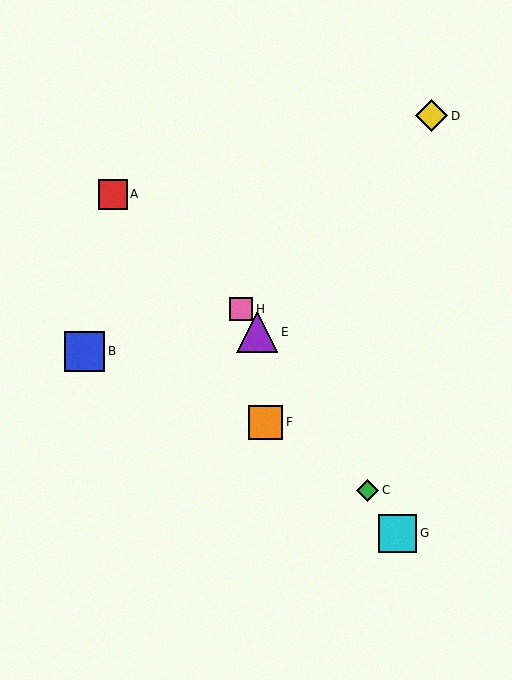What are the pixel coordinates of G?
Object G is at (398, 533).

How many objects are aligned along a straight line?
4 objects (C, E, G, H) are aligned along a straight line.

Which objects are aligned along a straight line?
Objects C, E, G, H are aligned along a straight line.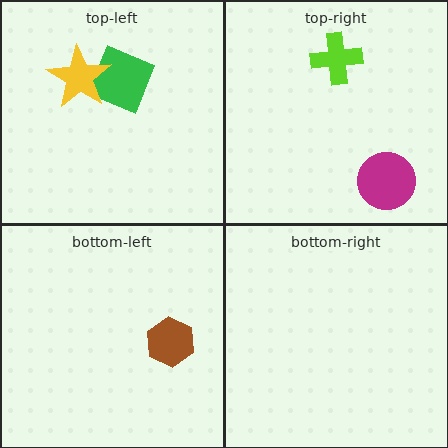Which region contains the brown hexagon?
The bottom-left region.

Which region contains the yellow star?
The top-left region.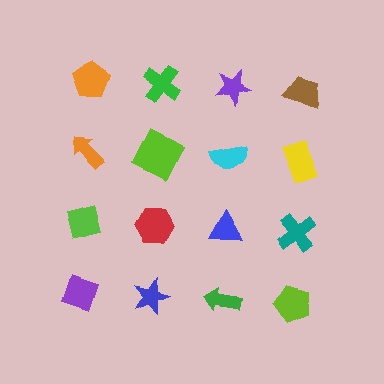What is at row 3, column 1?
A lime diamond.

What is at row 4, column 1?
A purple diamond.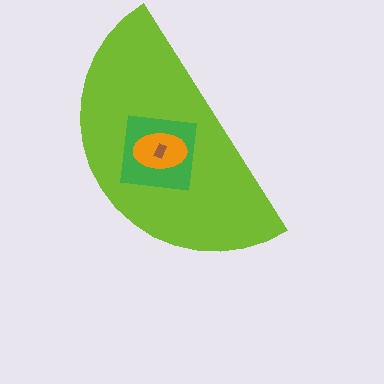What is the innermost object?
The brown rectangle.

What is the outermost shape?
The lime semicircle.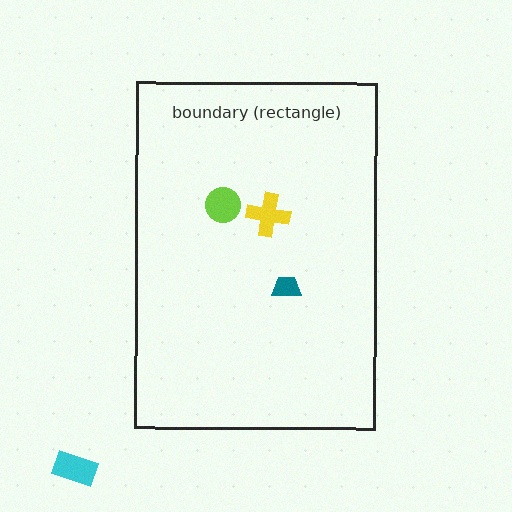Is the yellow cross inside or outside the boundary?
Inside.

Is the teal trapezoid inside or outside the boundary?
Inside.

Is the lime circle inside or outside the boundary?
Inside.